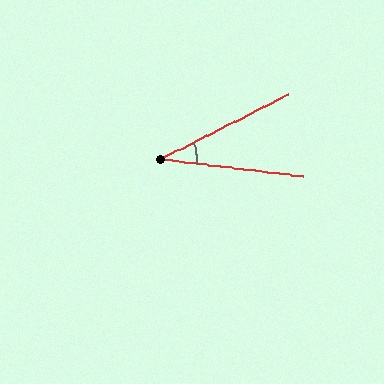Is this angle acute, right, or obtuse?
It is acute.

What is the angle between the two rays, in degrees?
Approximately 34 degrees.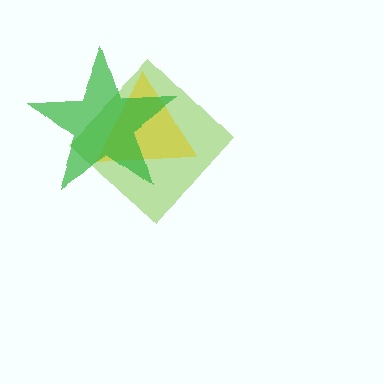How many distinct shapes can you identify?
There are 3 distinct shapes: a lime diamond, a yellow triangle, a green star.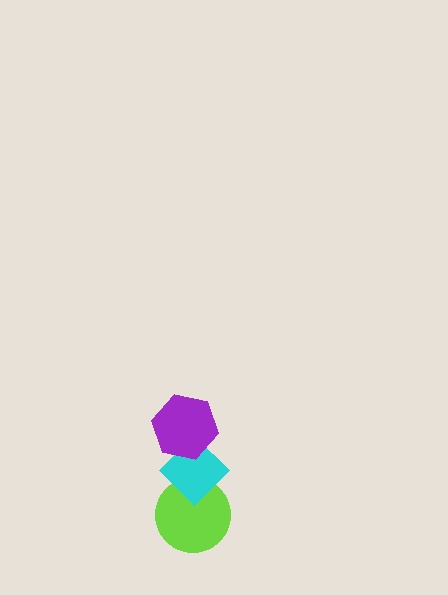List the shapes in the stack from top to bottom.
From top to bottom: the purple hexagon, the cyan diamond, the lime circle.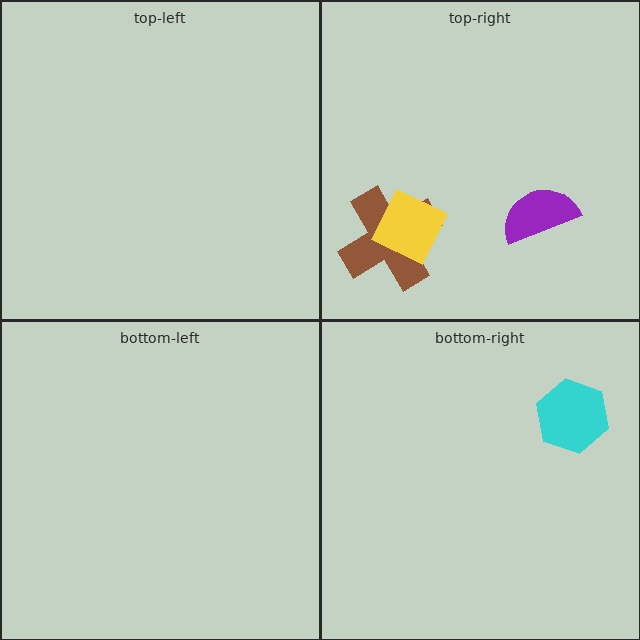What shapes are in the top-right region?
The purple semicircle, the brown cross, the yellow diamond.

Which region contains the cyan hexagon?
The bottom-right region.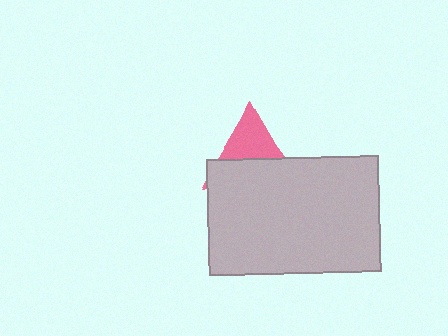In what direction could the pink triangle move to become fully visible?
The pink triangle could move up. That would shift it out from behind the light gray rectangle entirely.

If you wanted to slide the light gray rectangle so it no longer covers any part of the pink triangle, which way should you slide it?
Slide it down — that is the most direct way to separate the two shapes.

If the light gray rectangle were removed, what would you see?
You would see the complete pink triangle.